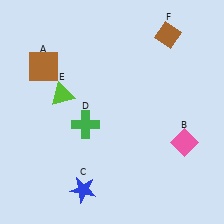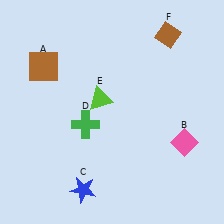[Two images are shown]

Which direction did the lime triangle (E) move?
The lime triangle (E) moved right.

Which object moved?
The lime triangle (E) moved right.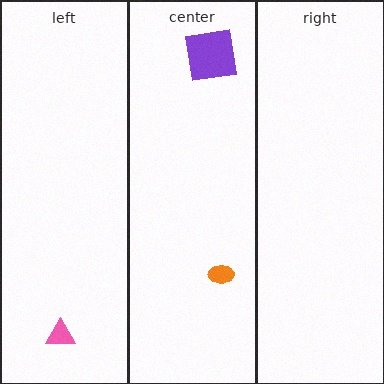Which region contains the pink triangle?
The left region.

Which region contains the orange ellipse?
The center region.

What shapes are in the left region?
The pink triangle.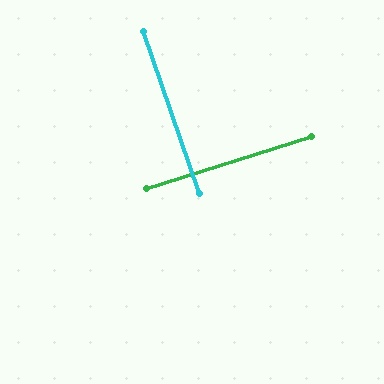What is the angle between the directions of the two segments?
Approximately 89 degrees.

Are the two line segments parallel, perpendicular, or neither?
Perpendicular — they meet at approximately 89°.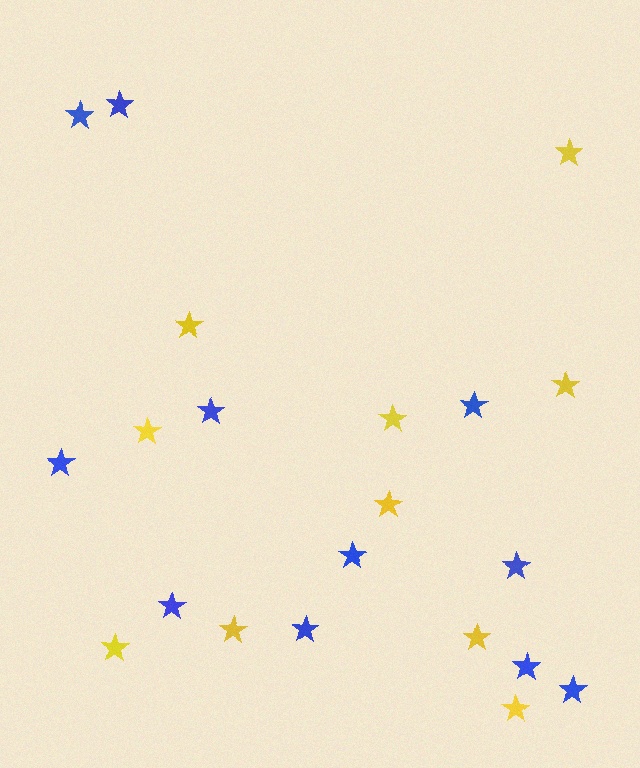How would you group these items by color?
There are 2 groups: one group of yellow stars (10) and one group of blue stars (11).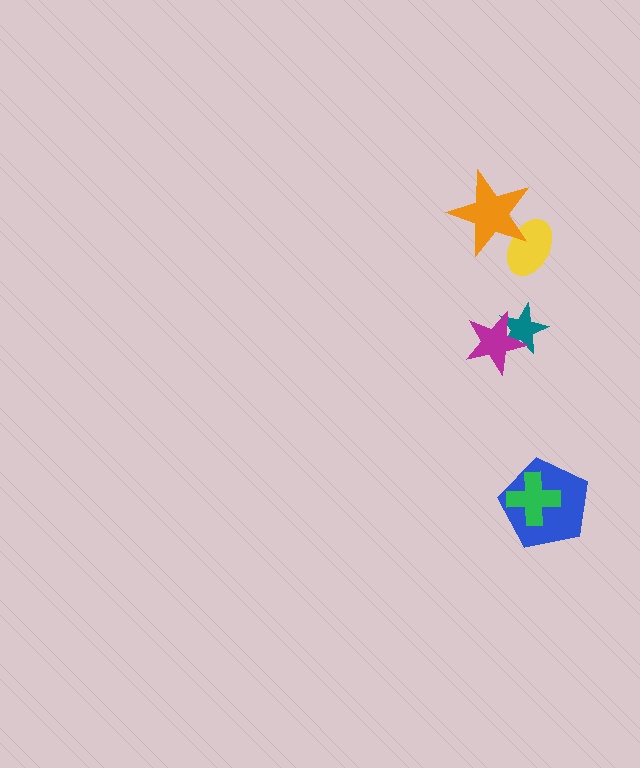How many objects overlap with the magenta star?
1 object overlaps with the magenta star.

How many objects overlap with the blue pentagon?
1 object overlaps with the blue pentagon.